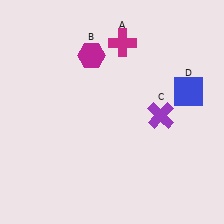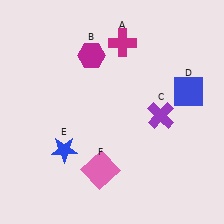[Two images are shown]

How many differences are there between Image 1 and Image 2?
There are 2 differences between the two images.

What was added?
A blue star (E), a pink square (F) were added in Image 2.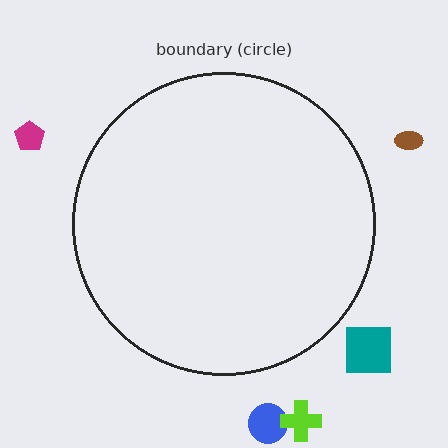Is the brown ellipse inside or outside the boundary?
Outside.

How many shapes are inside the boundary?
0 inside, 5 outside.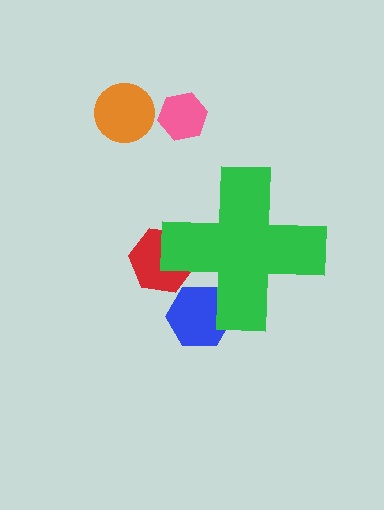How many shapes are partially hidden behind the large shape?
2 shapes are partially hidden.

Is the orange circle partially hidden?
No, the orange circle is fully visible.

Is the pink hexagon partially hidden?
No, the pink hexagon is fully visible.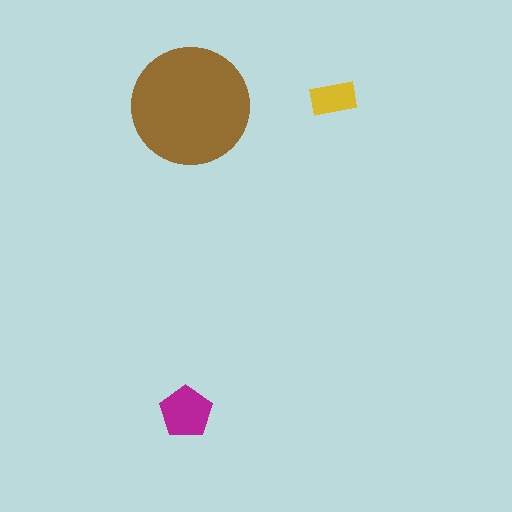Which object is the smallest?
The yellow rectangle.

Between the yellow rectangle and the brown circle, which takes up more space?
The brown circle.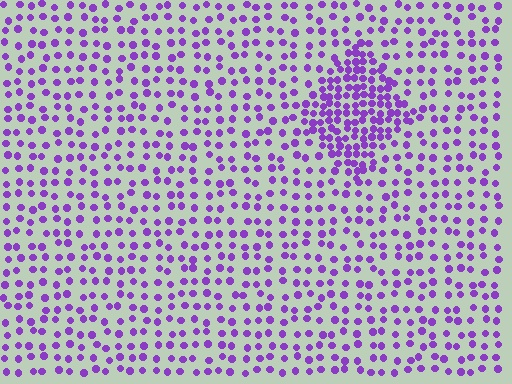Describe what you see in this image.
The image contains small purple elements arranged at two different densities. A diamond-shaped region is visible where the elements are more densely packed than the surrounding area.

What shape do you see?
I see a diamond.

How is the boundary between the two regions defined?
The boundary is defined by a change in element density (approximately 2.3x ratio). All elements are the same color, size, and shape.